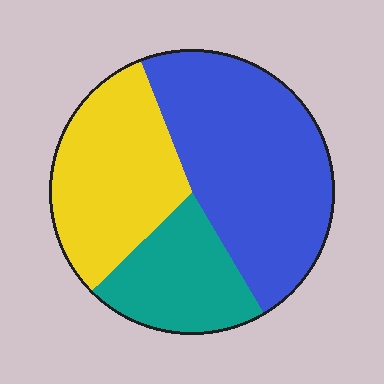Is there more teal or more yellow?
Yellow.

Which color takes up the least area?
Teal, at roughly 20%.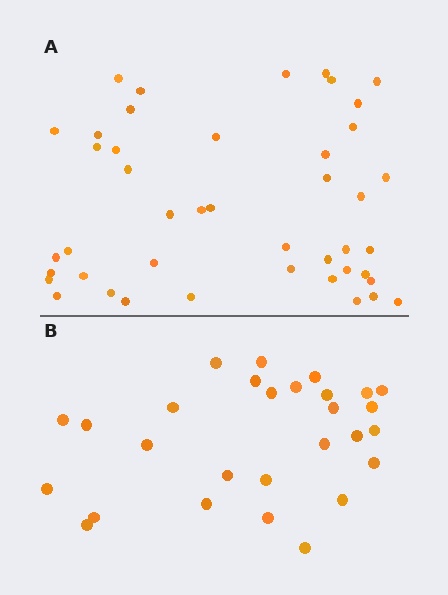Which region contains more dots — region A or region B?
Region A (the top region) has more dots.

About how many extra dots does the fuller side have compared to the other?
Region A has approximately 15 more dots than region B.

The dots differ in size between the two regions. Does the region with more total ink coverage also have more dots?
No. Region B has more total ink coverage because its dots are larger, but region A actually contains more individual dots. Total area can be misleading — the number of items is what matters here.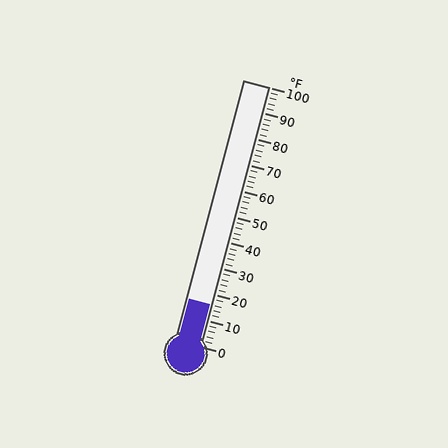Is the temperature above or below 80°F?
The temperature is below 80°F.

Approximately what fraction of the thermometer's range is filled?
The thermometer is filled to approximately 15% of its range.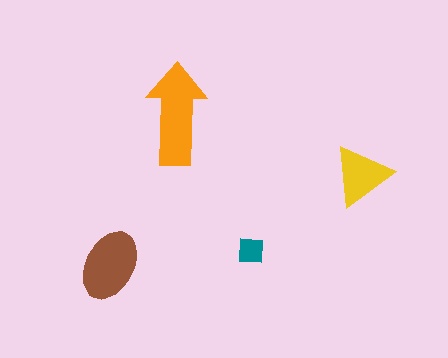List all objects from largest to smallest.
The orange arrow, the brown ellipse, the yellow triangle, the teal square.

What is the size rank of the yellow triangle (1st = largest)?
3rd.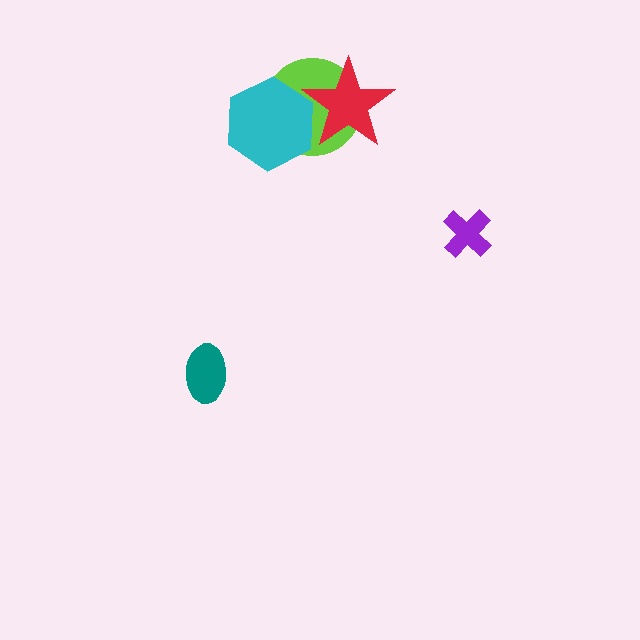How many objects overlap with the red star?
2 objects overlap with the red star.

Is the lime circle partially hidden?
Yes, it is partially covered by another shape.